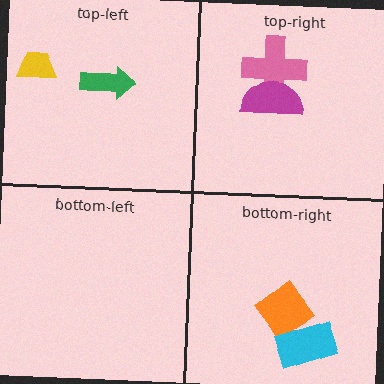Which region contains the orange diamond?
The bottom-right region.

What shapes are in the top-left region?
The yellow trapezoid, the green arrow.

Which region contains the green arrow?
The top-left region.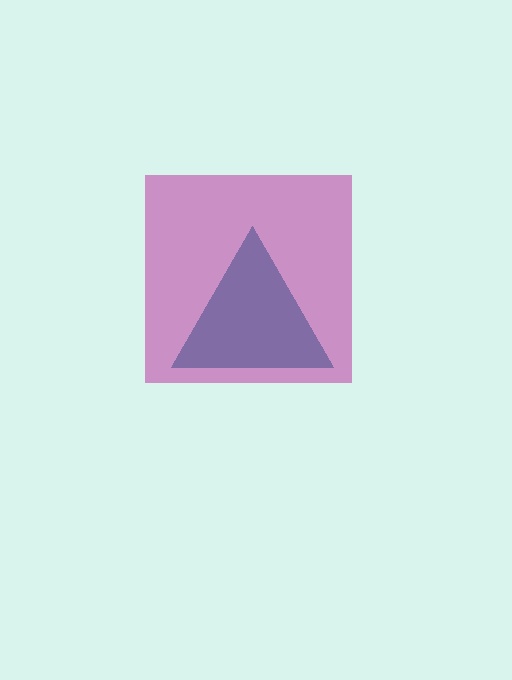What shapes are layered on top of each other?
The layered shapes are: a teal triangle, a magenta square.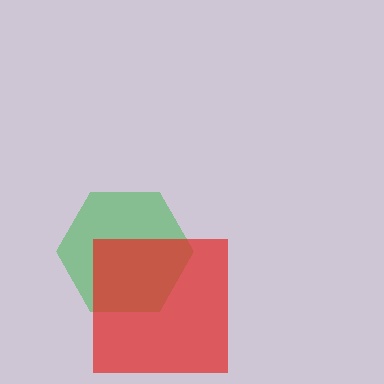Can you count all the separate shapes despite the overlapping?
Yes, there are 2 separate shapes.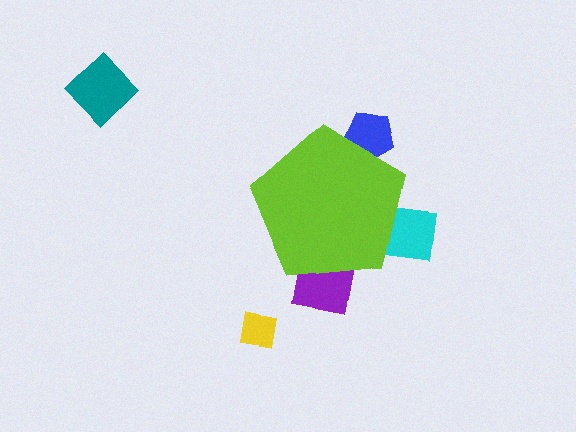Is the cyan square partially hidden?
Yes, the cyan square is partially hidden behind the lime pentagon.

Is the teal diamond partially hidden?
No, the teal diamond is fully visible.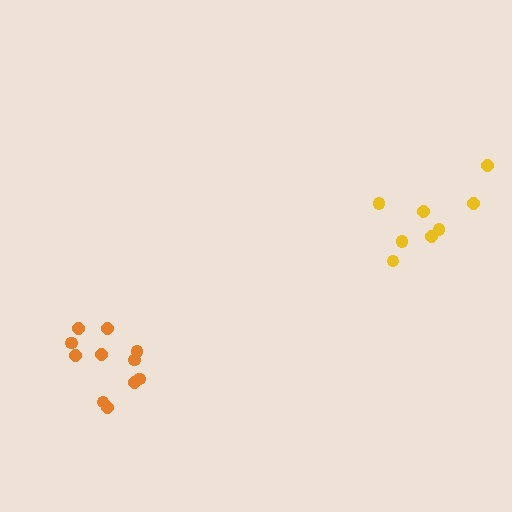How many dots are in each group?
Group 1: 11 dots, Group 2: 8 dots (19 total).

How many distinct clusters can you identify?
There are 2 distinct clusters.